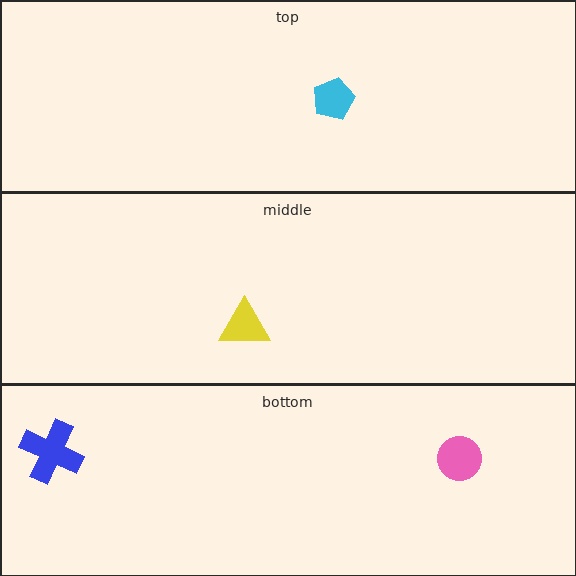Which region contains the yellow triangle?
The middle region.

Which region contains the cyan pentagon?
The top region.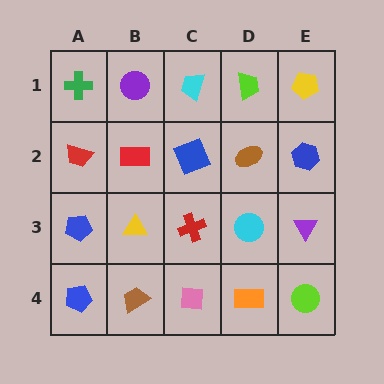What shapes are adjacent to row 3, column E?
A blue hexagon (row 2, column E), a lime circle (row 4, column E), a cyan circle (row 3, column D).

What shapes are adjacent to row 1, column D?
A brown ellipse (row 2, column D), a cyan trapezoid (row 1, column C), a yellow pentagon (row 1, column E).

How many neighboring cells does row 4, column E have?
2.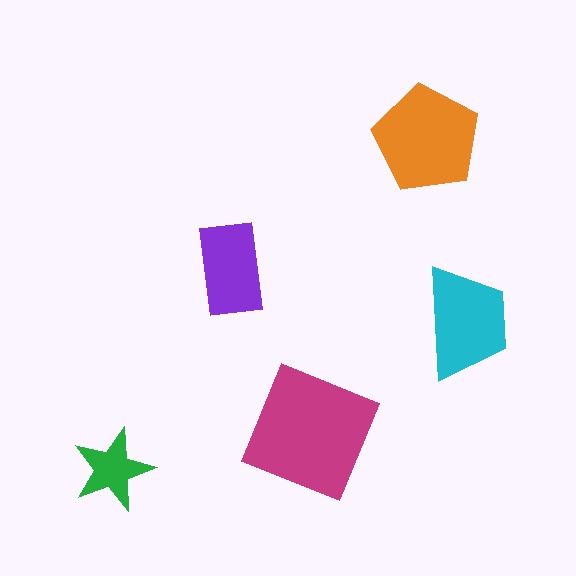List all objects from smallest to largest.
The green star, the purple rectangle, the cyan trapezoid, the orange pentagon, the magenta square.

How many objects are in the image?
There are 5 objects in the image.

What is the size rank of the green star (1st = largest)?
5th.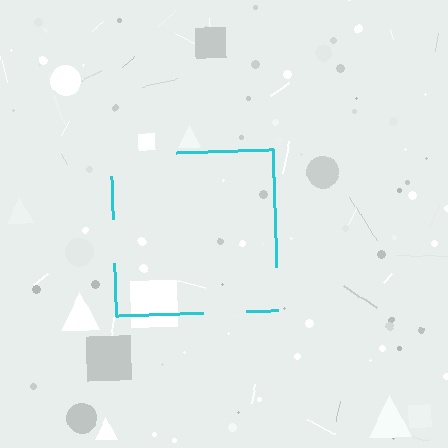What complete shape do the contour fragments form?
The contour fragments form a square.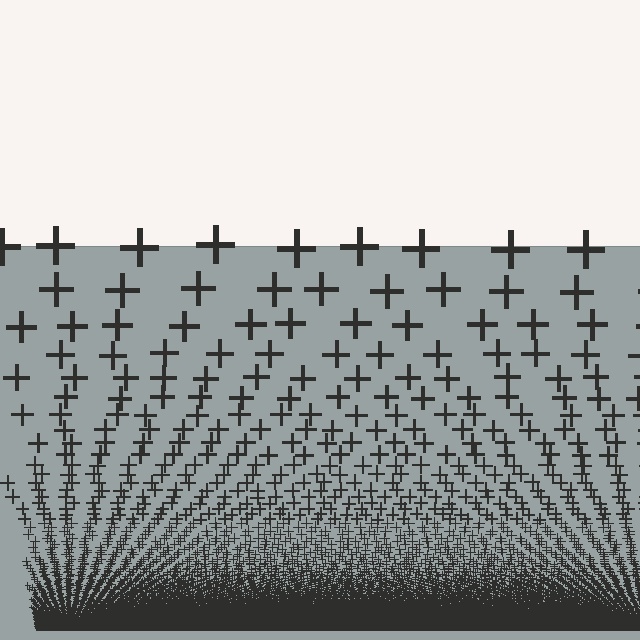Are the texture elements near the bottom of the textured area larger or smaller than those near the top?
Smaller. The gradient is inverted — elements near the bottom are smaller and denser.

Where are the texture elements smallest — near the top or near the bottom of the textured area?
Near the bottom.